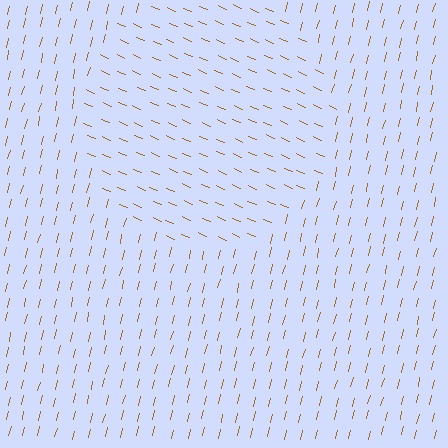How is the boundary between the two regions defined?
The boundary is defined purely by a change in line orientation (approximately 80 degrees difference). All lines are the same color and thickness.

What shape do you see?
I see a circle.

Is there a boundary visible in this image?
Yes, there is a texture boundary formed by a change in line orientation.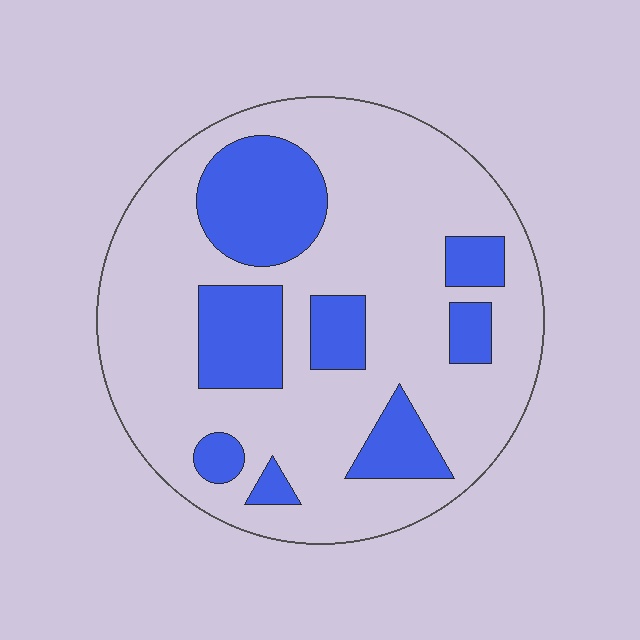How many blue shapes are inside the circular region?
8.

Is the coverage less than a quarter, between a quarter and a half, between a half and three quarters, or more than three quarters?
Between a quarter and a half.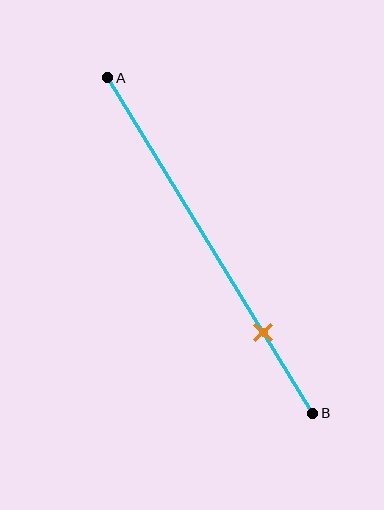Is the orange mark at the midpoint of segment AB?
No, the mark is at about 75% from A, not at the 50% midpoint.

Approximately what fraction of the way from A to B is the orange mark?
The orange mark is approximately 75% of the way from A to B.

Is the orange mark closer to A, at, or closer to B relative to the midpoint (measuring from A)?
The orange mark is closer to point B than the midpoint of segment AB.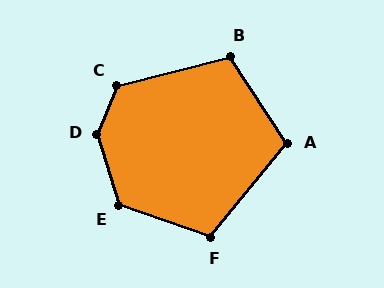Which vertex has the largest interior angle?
D, at approximately 141 degrees.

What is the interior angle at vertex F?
Approximately 110 degrees (obtuse).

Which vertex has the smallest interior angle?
A, at approximately 107 degrees.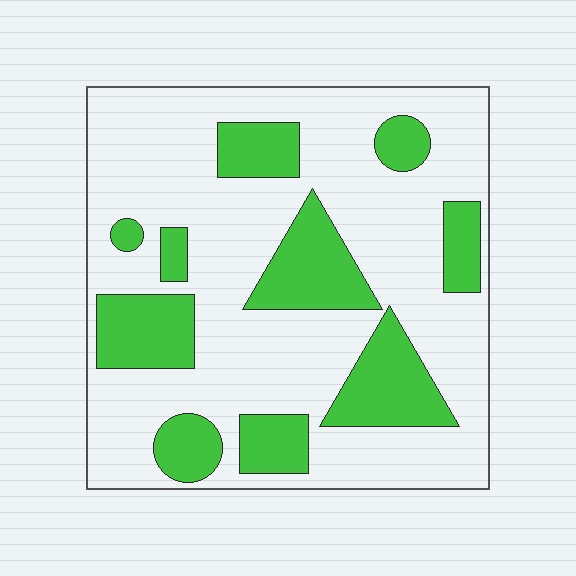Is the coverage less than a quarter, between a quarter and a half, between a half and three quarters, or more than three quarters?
Between a quarter and a half.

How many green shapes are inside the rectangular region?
10.